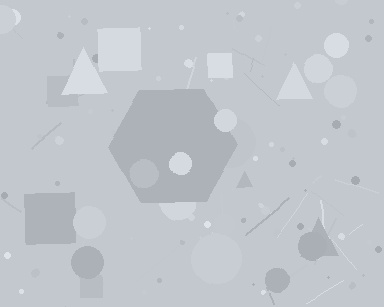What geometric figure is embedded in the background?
A hexagon is embedded in the background.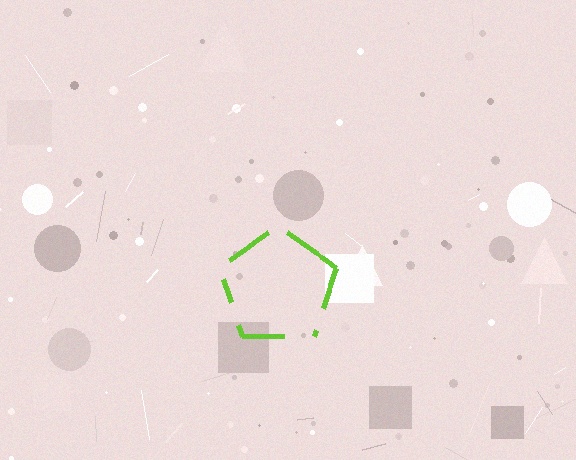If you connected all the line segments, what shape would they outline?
They would outline a pentagon.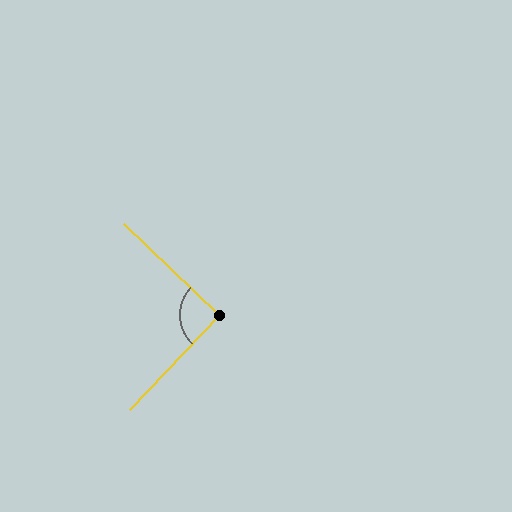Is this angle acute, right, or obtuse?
It is approximately a right angle.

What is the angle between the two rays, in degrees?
Approximately 90 degrees.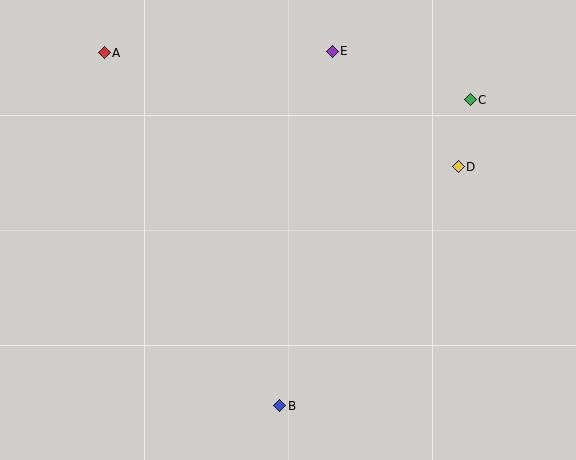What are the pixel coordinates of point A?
Point A is at (104, 53).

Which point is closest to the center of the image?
Point B at (280, 406) is closest to the center.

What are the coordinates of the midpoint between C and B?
The midpoint between C and B is at (375, 253).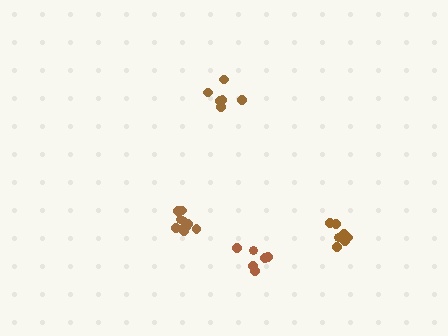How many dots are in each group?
Group 1: 7 dots, Group 2: 6 dots, Group 3: 6 dots, Group 4: 10 dots (29 total).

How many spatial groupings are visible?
There are 4 spatial groupings.